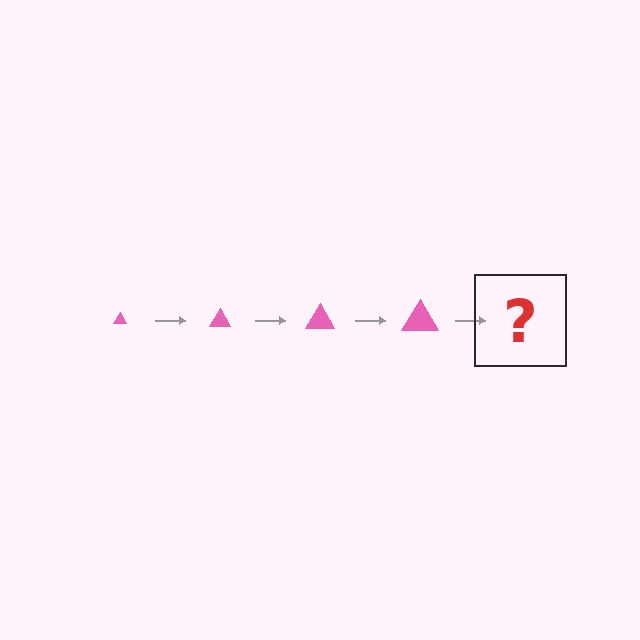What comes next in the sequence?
The next element should be a pink triangle, larger than the previous one.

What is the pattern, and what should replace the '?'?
The pattern is that the triangle gets progressively larger each step. The '?' should be a pink triangle, larger than the previous one.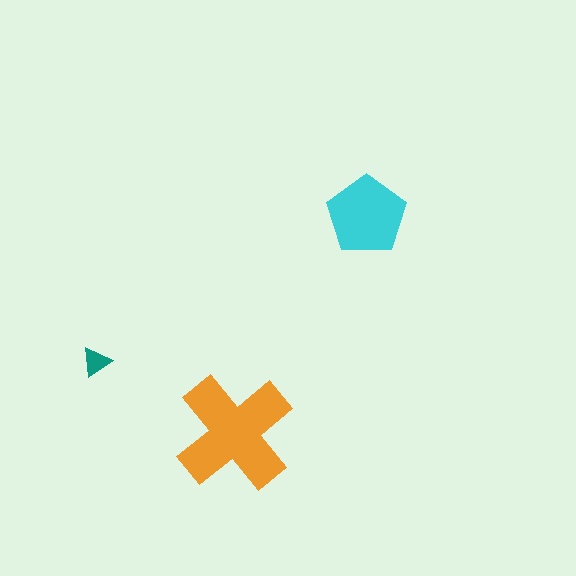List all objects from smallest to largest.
The teal triangle, the cyan pentagon, the orange cross.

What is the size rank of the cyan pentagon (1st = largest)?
2nd.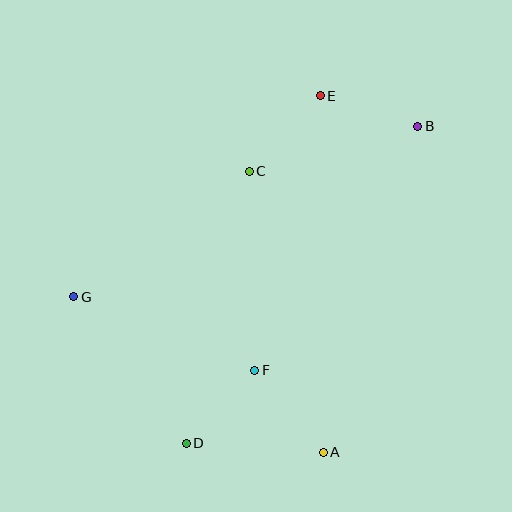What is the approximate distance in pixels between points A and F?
The distance between A and F is approximately 107 pixels.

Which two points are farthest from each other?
Points B and D are farthest from each other.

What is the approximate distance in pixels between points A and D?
The distance between A and D is approximately 137 pixels.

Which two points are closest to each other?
Points D and F are closest to each other.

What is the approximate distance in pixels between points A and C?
The distance between A and C is approximately 291 pixels.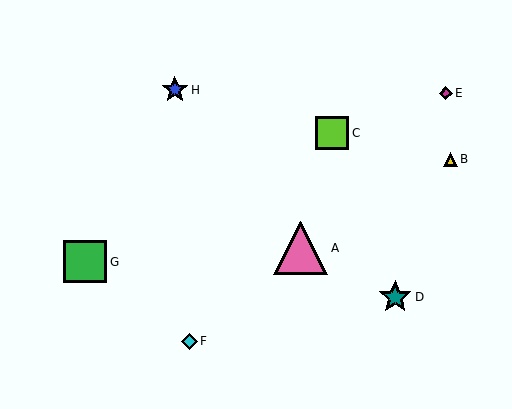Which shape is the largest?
The pink triangle (labeled A) is the largest.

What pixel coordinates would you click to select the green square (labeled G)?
Click at (85, 262) to select the green square G.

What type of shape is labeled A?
Shape A is a pink triangle.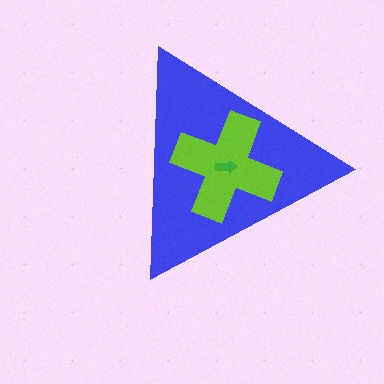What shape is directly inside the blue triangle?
The lime cross.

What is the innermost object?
The green arrow.